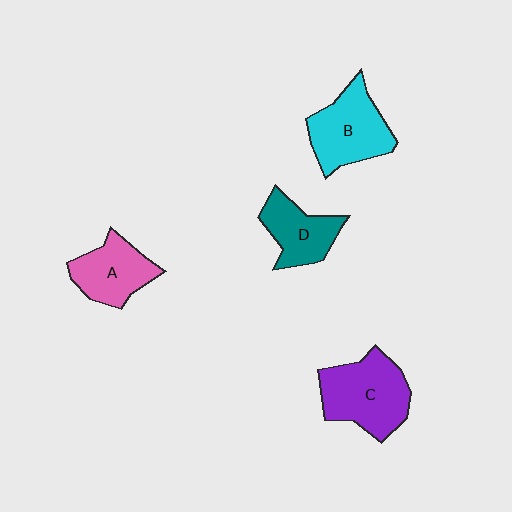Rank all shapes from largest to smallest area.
From largest to smallest: C (purple), B (cyan), A (pink), D (teal).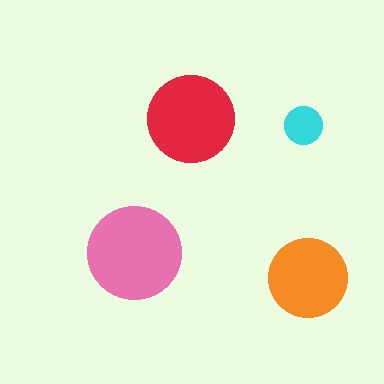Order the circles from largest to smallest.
the pink one, the red one, the orange one, the cyan one.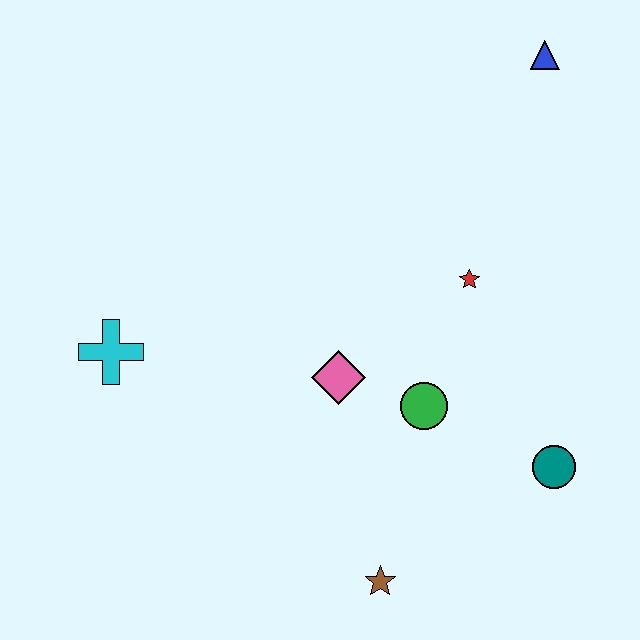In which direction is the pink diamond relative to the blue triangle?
The pink diamond is below the blue triangle.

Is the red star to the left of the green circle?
No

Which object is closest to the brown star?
The green circle is closest to the brown star.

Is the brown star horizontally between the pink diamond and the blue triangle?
Yes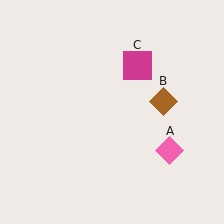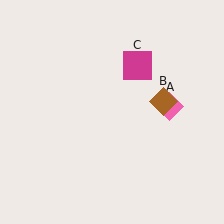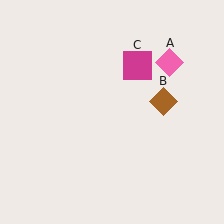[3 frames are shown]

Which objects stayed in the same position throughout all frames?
Brown diamond (object B) and magenta square (object C) remained stationary.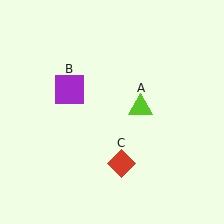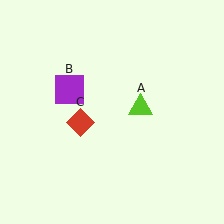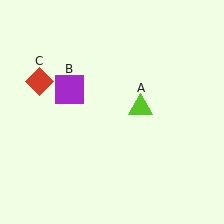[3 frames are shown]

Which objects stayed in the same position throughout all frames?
Lime triangle (object A) and purple square (object B) remained stationary.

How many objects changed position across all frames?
1 object changed position: red diamond (object C).